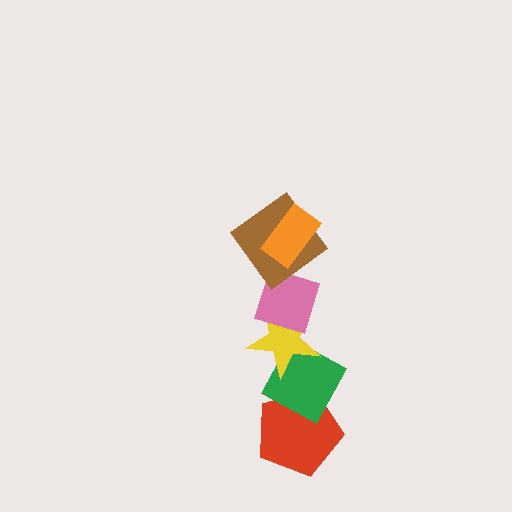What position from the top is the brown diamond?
The brown diamond is 2nd from the top.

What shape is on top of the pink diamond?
The brown diamond is on top of the pink diamond.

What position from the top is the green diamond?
The green diamond is 5th from the top.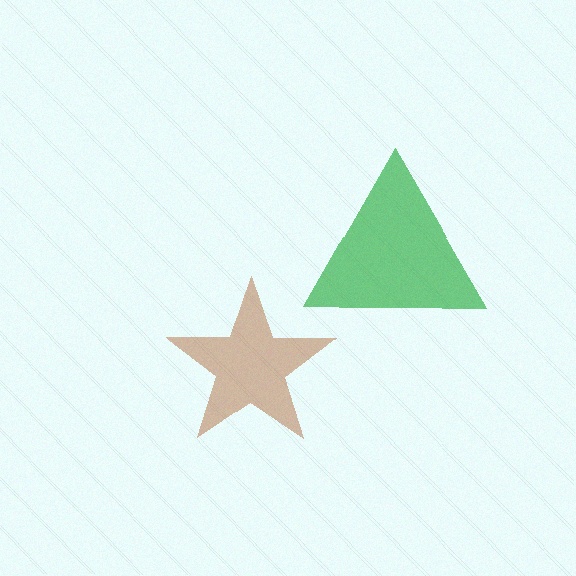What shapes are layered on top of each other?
The layered shapes are: a green triangle, a brown star.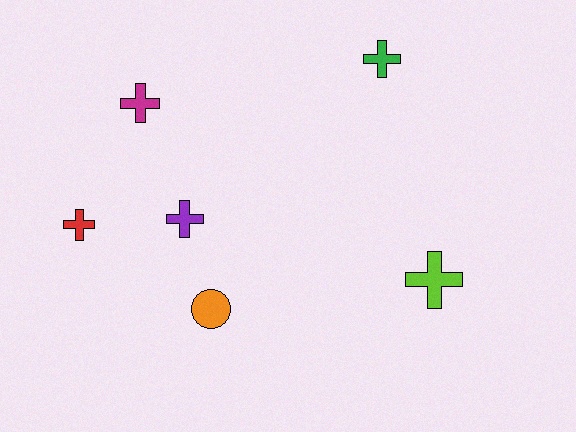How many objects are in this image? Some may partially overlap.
There are 6 objects.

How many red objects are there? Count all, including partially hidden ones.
There is 1 red object.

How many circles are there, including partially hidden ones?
There is 1 circle.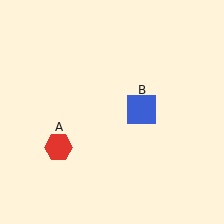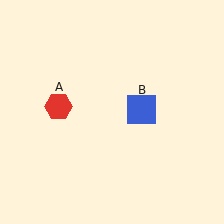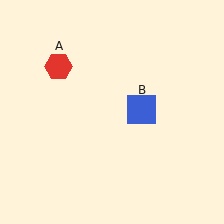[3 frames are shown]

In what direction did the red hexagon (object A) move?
The red hexagon (object A) moved up.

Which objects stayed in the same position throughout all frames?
Blue square (object B) remained stationary.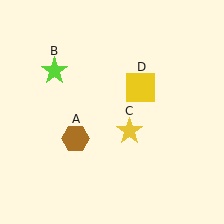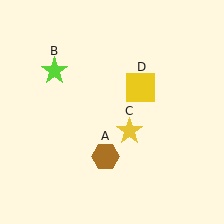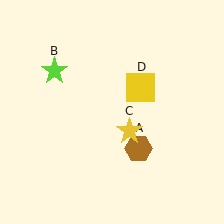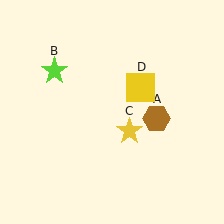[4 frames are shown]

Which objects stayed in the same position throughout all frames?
Lime star (object B) and yellow star (object C) and yellow square (object D) remained stationary.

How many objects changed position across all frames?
1 object changed position: brown hexagon (object A).